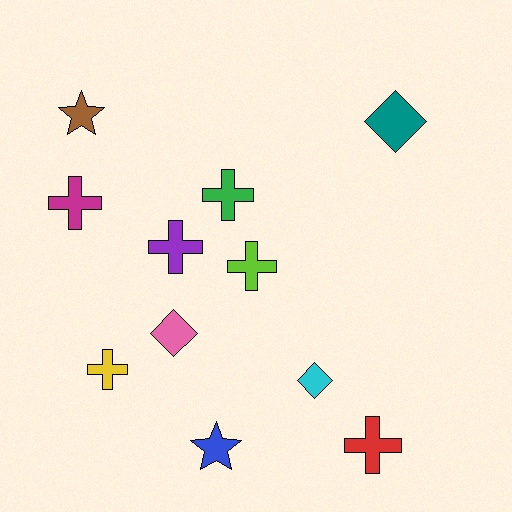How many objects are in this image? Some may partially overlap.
There are 11 objects.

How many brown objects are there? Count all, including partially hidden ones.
There is 1 brown object.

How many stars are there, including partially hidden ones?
There are 2 stars.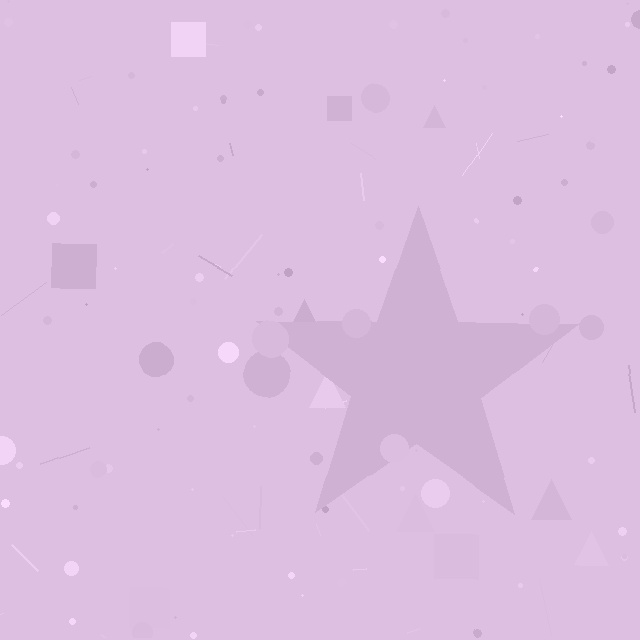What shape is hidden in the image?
A star is hidden in the image.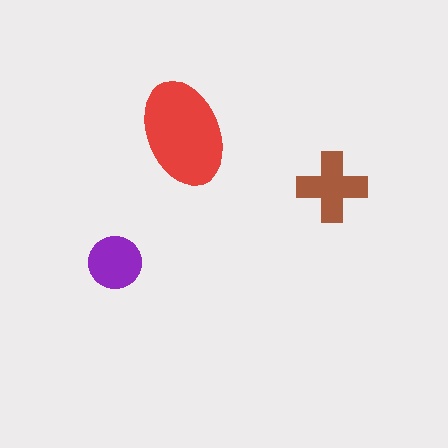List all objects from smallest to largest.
The purple circle, the brown cross, the red ellipse.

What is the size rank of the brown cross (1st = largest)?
2nd.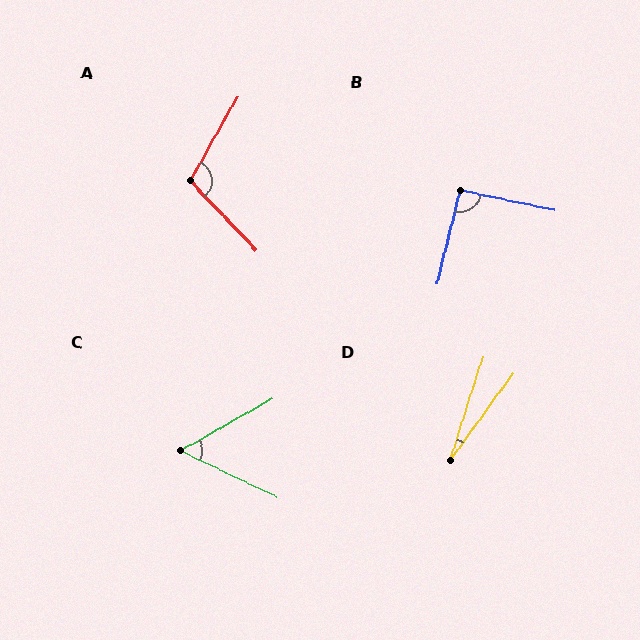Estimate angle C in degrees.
Approximately 55 degrees.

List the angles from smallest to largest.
D (18°), C (55°), B (92°), A (107°).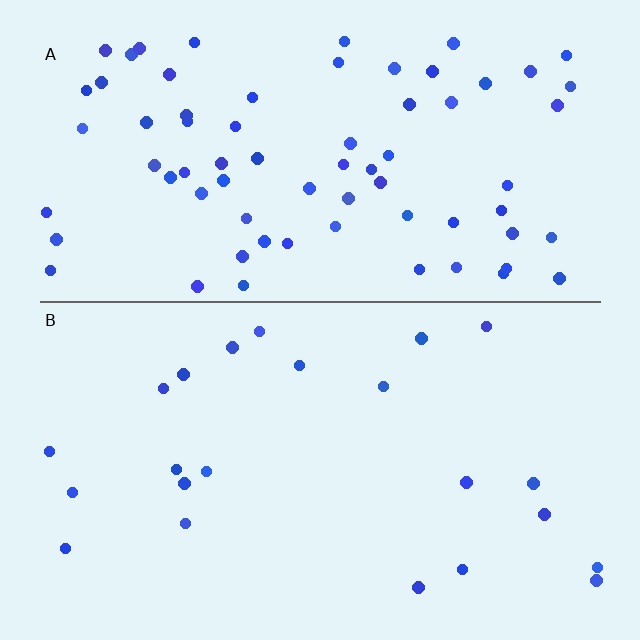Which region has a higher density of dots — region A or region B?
A (the top).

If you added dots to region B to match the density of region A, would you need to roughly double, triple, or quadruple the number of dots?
Approximately triple.